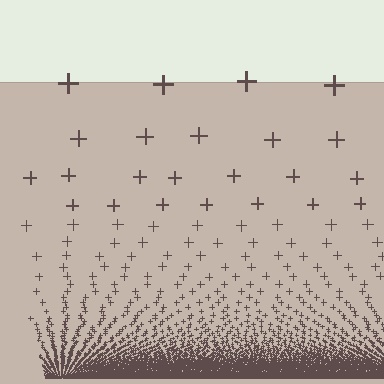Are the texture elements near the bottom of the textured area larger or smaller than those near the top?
Smaller. The gradient is inverted — elements near the bottom are smaller and denser.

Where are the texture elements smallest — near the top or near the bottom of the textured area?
Near the bottom.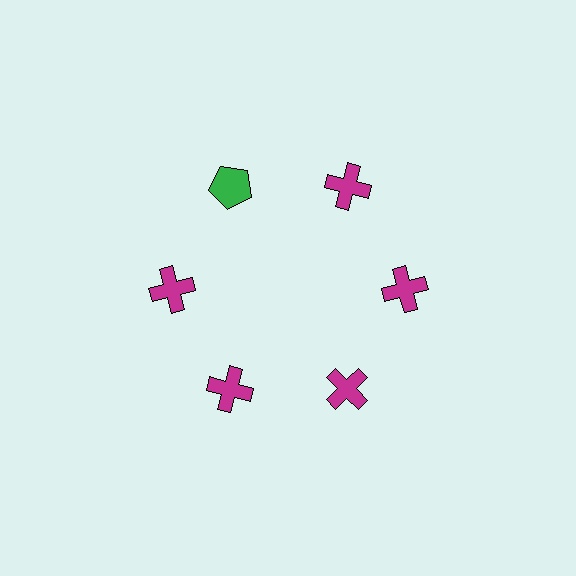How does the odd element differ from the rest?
It differs in both color (green instead of magenta) and shape (pentagon instead of cross).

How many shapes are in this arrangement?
There are 6 shapes arranged in a ring pattern.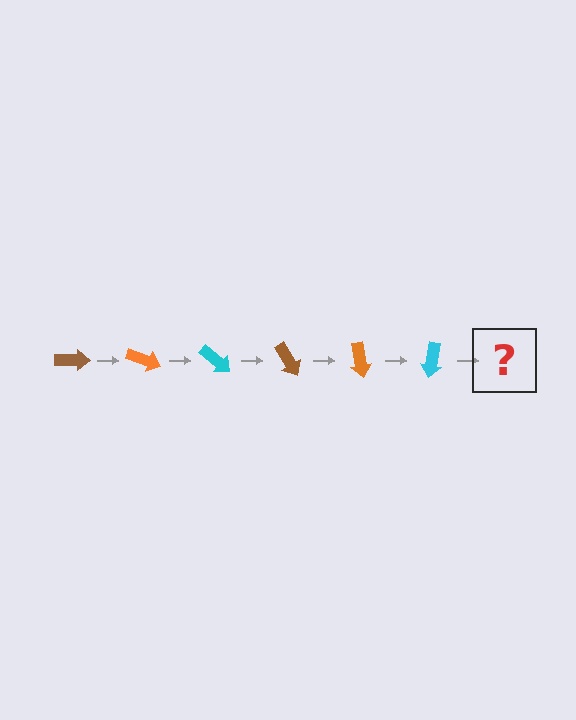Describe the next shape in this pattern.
It should be a brown arrow, rotated 120 degrees from the start.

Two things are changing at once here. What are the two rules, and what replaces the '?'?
The two rules are that it rotates 20 degrees each step and the color cycles through brown, orange, and cyan. The '?' should be a brown arrow, rotated 120 degrees from the start.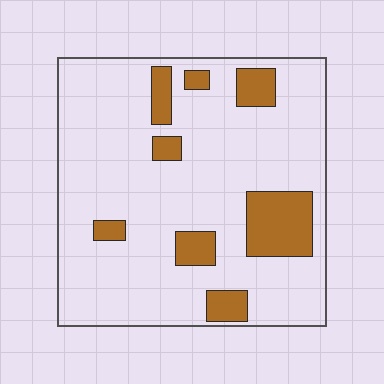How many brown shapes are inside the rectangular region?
8.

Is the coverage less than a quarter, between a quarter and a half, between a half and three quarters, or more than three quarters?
Less than a quarter.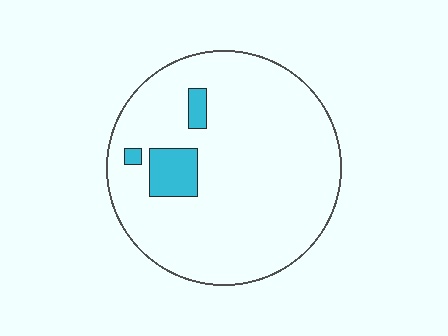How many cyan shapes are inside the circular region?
3.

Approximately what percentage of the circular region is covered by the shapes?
Approximately 10%.